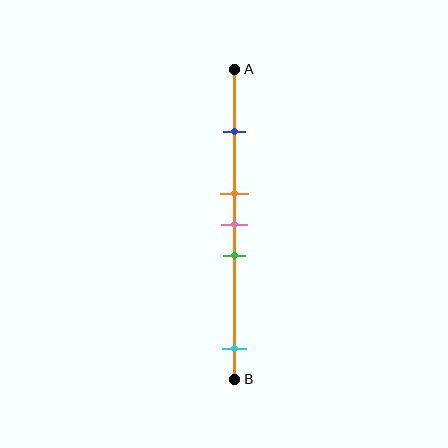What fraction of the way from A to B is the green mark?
The green mark is approximately 60% (0.6) of the way from A to B.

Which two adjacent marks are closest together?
The orange and pink marks are the closest adjacent pair.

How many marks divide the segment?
There are 5 marks dividing the segment.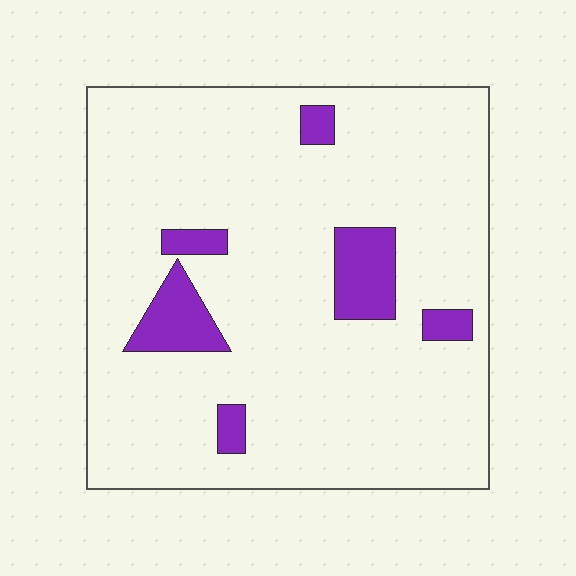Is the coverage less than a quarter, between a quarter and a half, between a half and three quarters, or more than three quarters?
Less than a quarter.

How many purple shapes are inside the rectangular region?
6.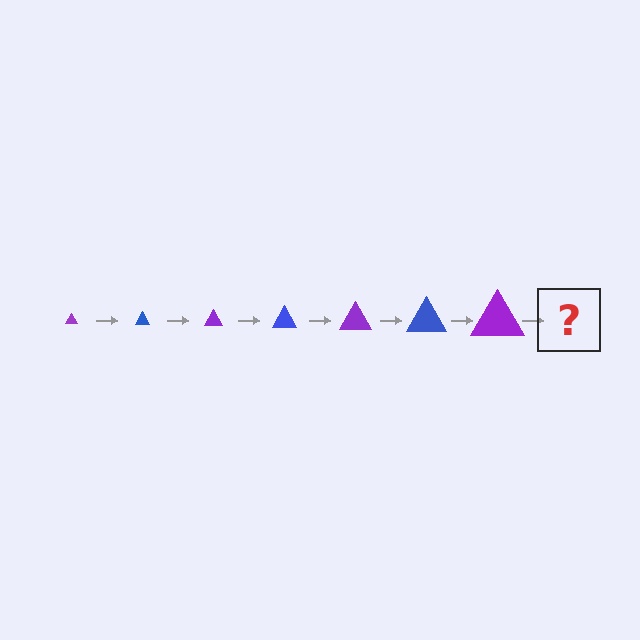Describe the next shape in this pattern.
It should be a blue triangle, larger than the previous one.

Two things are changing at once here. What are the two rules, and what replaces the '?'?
The two rules are that the triangle grows larger each step and the color cycles through purple and blue. The '?' should be a blue triangle, larger than the previous one.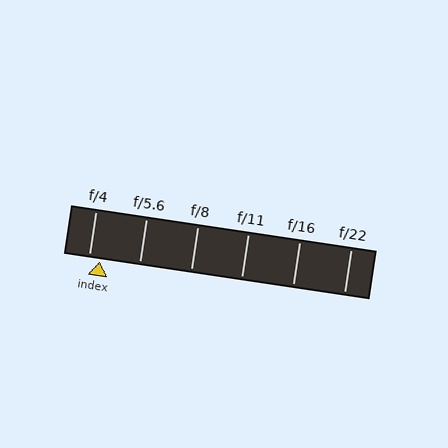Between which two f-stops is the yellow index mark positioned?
The index mark is between f/4 and f/5.6.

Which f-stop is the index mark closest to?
The index mark is closest to f/4.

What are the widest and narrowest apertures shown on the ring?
The widest aperture shown is f/4 and the narrowest is f/22.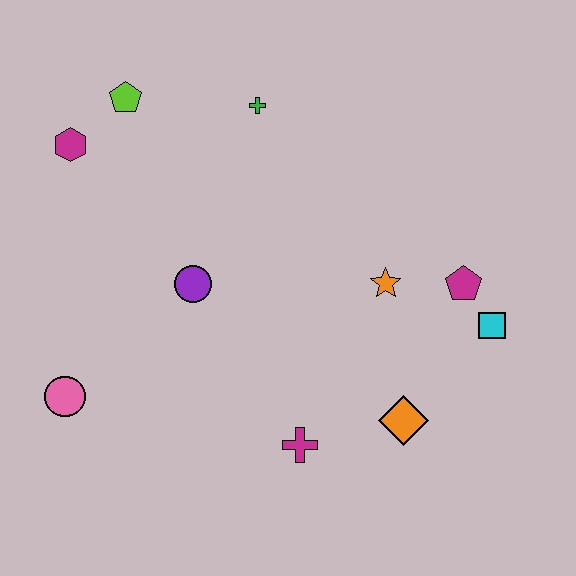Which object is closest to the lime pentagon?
The magenta hexagon is closest to the lime pentagon.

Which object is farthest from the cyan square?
The magenta hexagon is farthest from the cyan square.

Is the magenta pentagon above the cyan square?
Yes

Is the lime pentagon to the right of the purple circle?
No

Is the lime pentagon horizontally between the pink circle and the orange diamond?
Yes